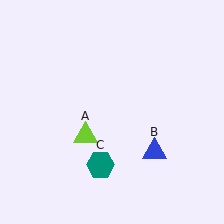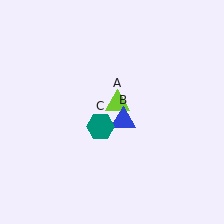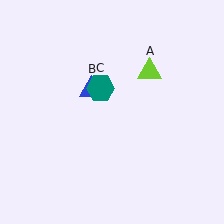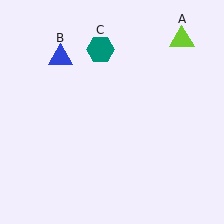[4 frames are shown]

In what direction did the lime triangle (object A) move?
The lime triangle (object A) moved up and to the right.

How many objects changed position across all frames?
3 objects changed position: lime triangle (object A), blue triangle (object B), teal hexagon (object C).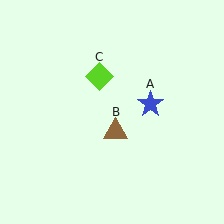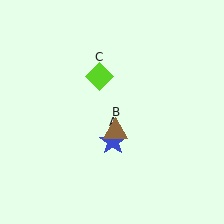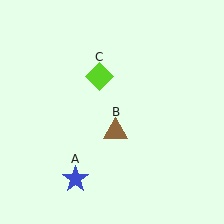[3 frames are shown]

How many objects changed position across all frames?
1 object changed position: blue star (object A).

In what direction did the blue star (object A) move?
The blue star (object A) moved down and to the left.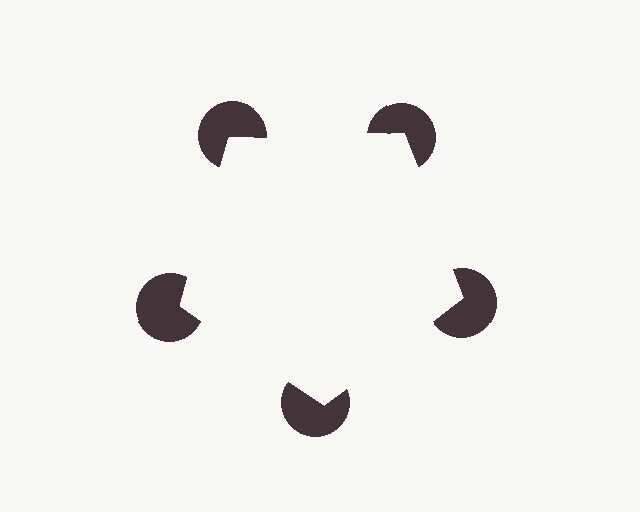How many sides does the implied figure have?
5 sides.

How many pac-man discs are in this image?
There are 5 — one at each vertex of the illusory pentagon.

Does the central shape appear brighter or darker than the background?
It typically appears slightly brighter than the background, even though no actual brightness change is drawn.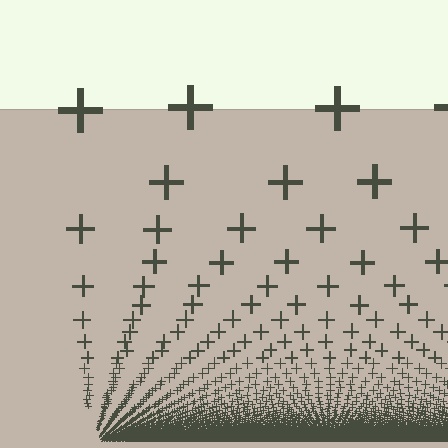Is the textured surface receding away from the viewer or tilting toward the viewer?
The surface appears to tilt toward the viewer. Texture elements get larger and sparser toward the top.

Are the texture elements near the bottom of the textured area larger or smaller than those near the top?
Smaller. The gradient is inverted — elements near the bottom are smaller and denser.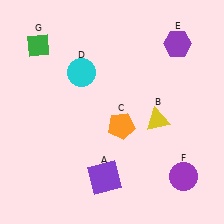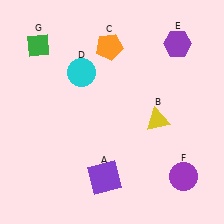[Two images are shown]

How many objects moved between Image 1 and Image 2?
1 object moved between the two images.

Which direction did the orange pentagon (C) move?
The orange pentagon (C) moved up.